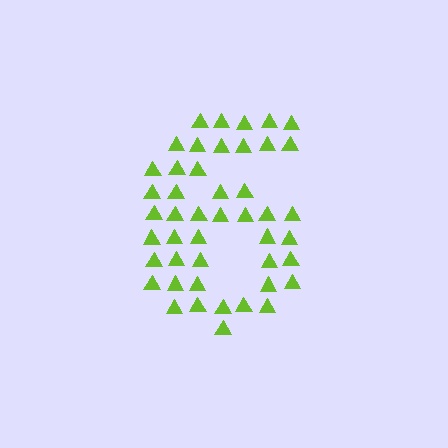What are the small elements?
The small elements are triangles.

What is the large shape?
The large shape is the digit 6.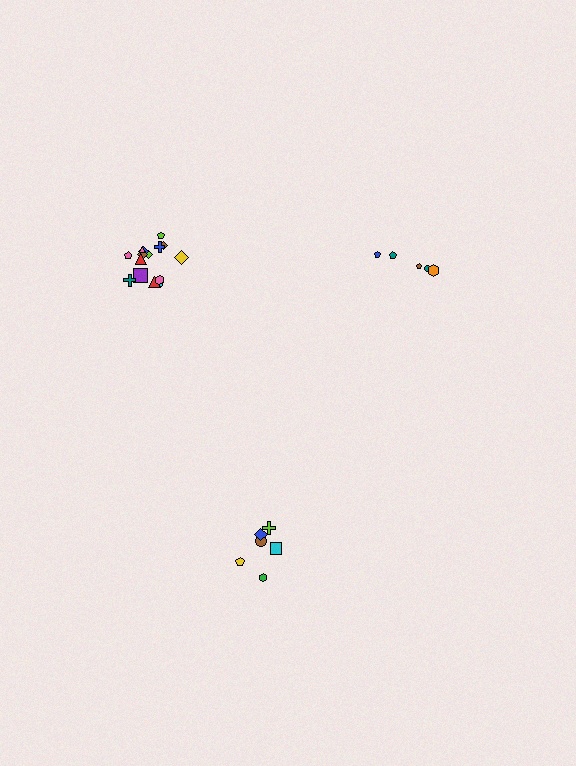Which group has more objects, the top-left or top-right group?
The top-left group.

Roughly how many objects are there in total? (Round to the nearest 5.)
Roughly 25 objects in total.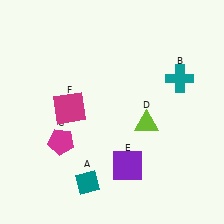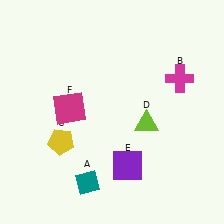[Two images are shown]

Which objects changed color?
B changed from teal to magenta. C changed from magenta to yellow.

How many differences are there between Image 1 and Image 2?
There are 2 differences between the two images.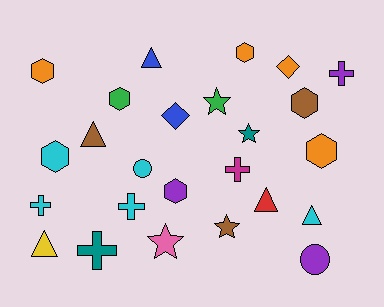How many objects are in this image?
There are 25 objects.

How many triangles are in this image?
There are 5 triangles.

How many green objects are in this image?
There are 2 green objects.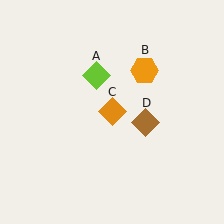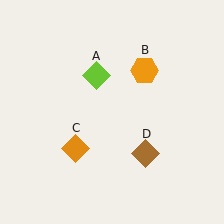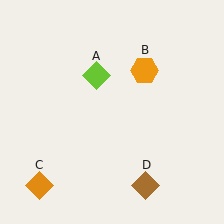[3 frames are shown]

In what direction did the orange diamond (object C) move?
The orange diamond (object C) moved down and to the left.